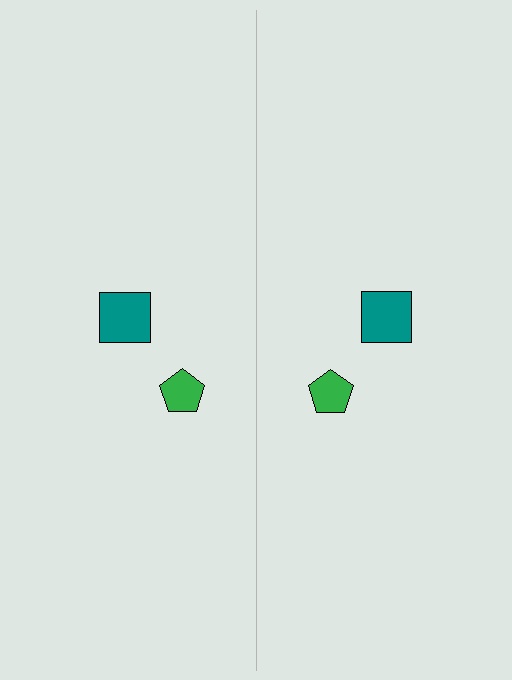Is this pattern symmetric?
Yes, this pattern has bilateral (reflection) symmetry.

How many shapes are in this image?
There are 4 shapes in this image.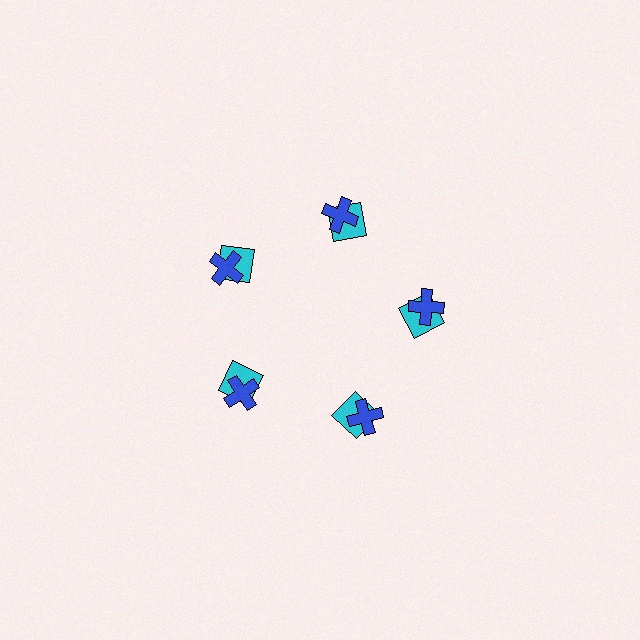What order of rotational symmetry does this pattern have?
This pattern has 5-fold rotational symmetry.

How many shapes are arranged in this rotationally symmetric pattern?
There are 10 shapes, arranged in 5 groups of 2.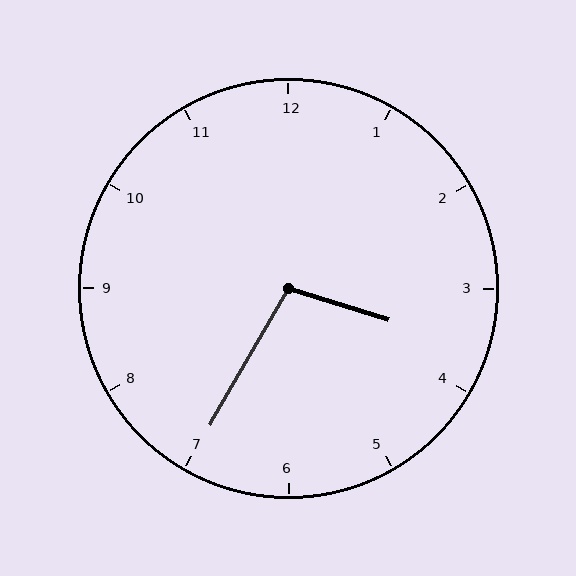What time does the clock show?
3:35.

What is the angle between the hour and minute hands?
Approximately 102 degrees.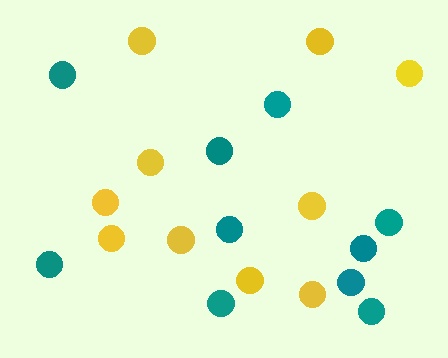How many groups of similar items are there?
There are 2 groups: one group of teal circles (10) and one group of yellow circles (10).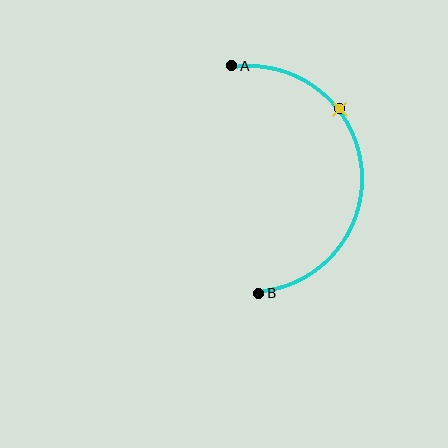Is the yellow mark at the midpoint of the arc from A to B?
No. The yellow mark lies on the arc but is closer to endpoint A. The arc midpoint would be at the point on the curve equidistant along the arc from both A and B.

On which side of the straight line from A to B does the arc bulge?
The arc bulges to the right of the straight line connecting A and B.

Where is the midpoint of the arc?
The arc midpoint is the point on the curve farthest from the straight line joining A and B. It sits to the right of that line.